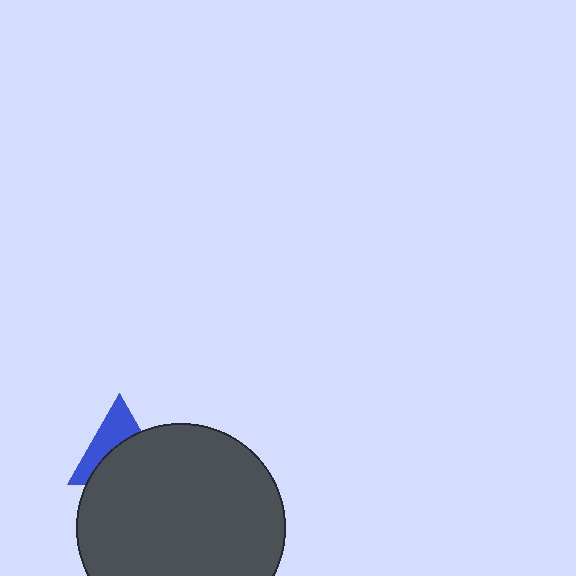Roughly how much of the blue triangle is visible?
A small part of it is visible (roughly 43%).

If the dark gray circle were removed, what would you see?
You would see the complete blue triangle.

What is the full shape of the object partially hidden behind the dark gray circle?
The partially hidden object is a blue triangle.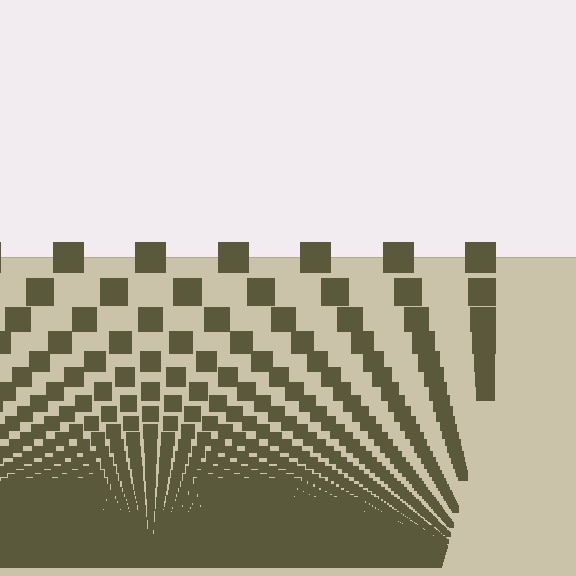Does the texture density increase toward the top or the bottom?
Density increases toward the bottom.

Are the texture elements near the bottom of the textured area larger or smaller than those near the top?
Smaller. The gradient is inverted — elements near the bottom are smaller and denser.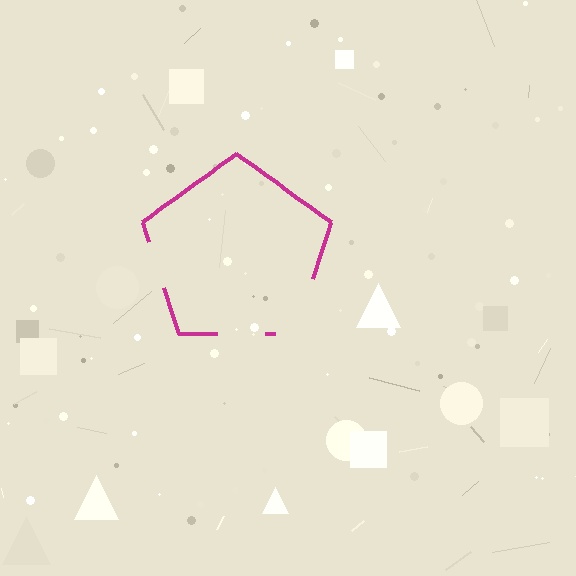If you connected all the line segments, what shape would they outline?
They would outline a pentagon.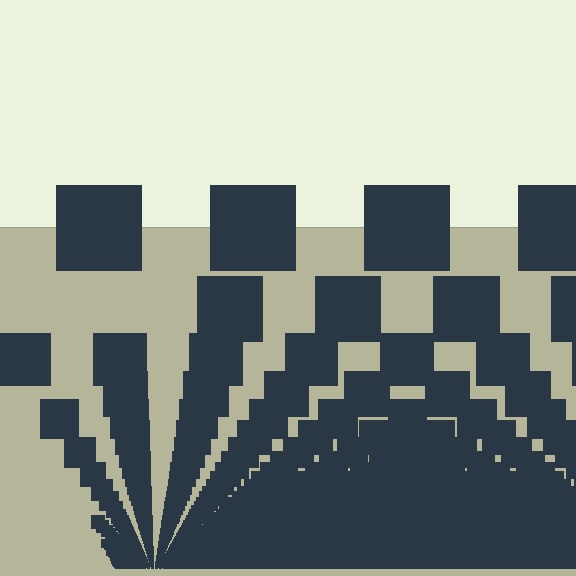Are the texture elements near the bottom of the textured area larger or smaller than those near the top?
Smaller. The gradient is inverted — elements near the bottom are smaller and denser.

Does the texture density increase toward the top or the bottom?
Density increases toward the bottom.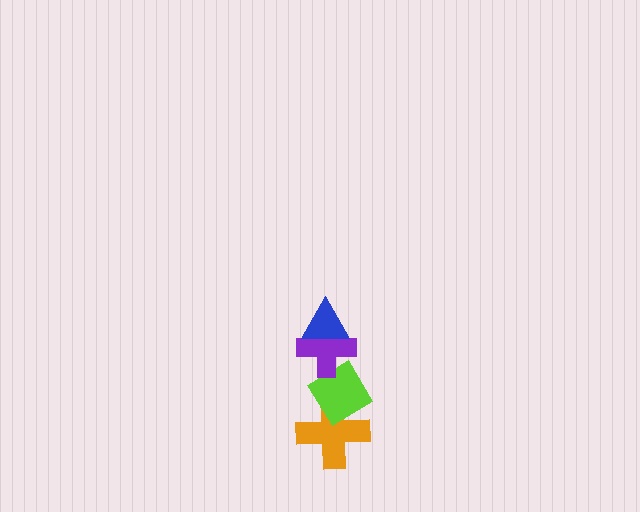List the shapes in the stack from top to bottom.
From top to bottom: the blue triangle, the purple cross, the lime diamond, the orange cross.